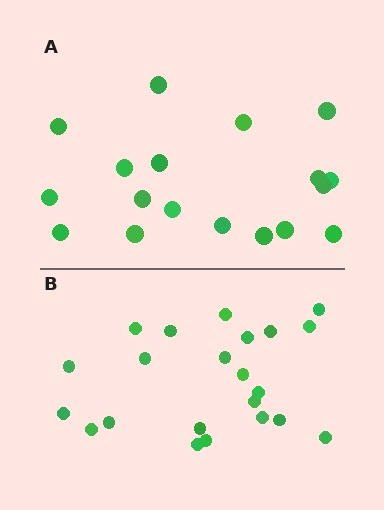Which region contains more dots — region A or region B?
Region B (the bottom region) has more dots.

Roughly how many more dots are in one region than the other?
Region B has about 4 more dots than region A.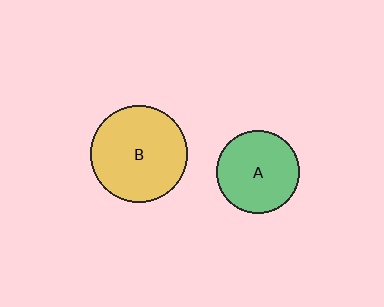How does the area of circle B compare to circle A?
Approximately 1.4 times.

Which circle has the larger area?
Circle B (yellow).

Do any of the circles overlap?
No, none of the circles overlap.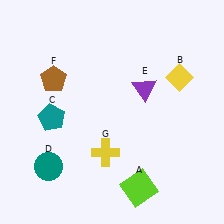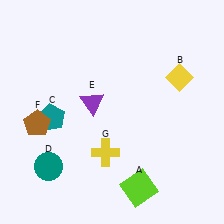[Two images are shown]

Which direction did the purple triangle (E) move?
The purple triangle (E) moved left.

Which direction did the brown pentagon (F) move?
The brown pentagon (F) moved down.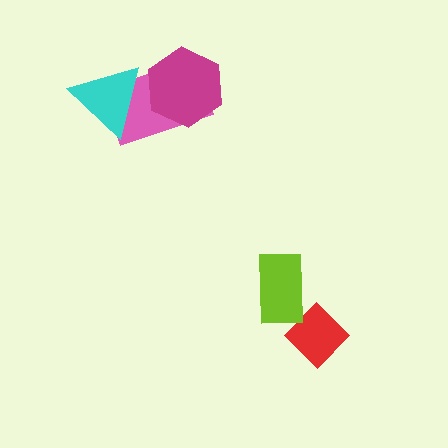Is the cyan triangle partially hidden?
No, no other shape covers it.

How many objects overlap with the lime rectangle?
1 object overlaps with the lime rectangle.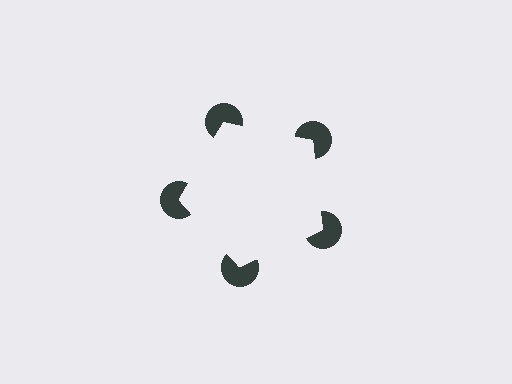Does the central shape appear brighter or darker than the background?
It typically appears slightly brighter than the background, even though no actual brightness change is drawn.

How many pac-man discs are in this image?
There are 5 — one at each vertex of the illusory pentagon.